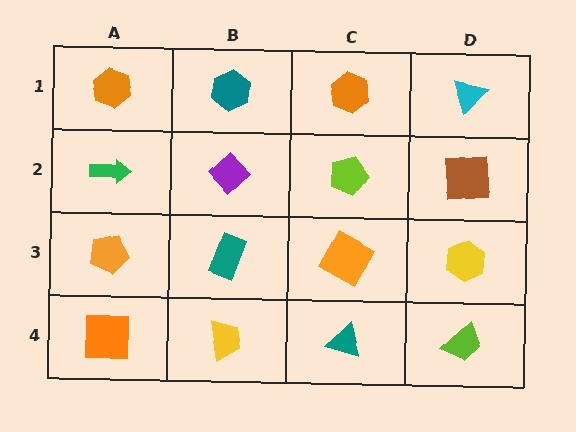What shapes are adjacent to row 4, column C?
An orange square (row 3, column C), a yellow trapezoid (row 4, column B), a lime trapezoid (row 4, column D).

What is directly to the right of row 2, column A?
A purple diamond.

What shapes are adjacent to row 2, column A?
An orange hexagon (row 1, column A), an orange pentagon (row 3, column A), a purple diamond (row 2, column B).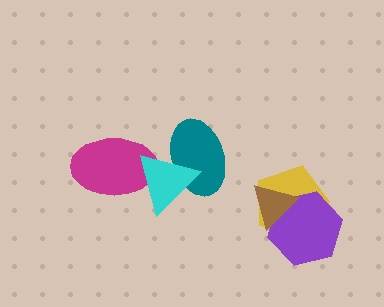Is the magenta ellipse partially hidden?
Yes, it is partially covered by another shape.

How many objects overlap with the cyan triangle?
2 objects overlap with the cyan triangle.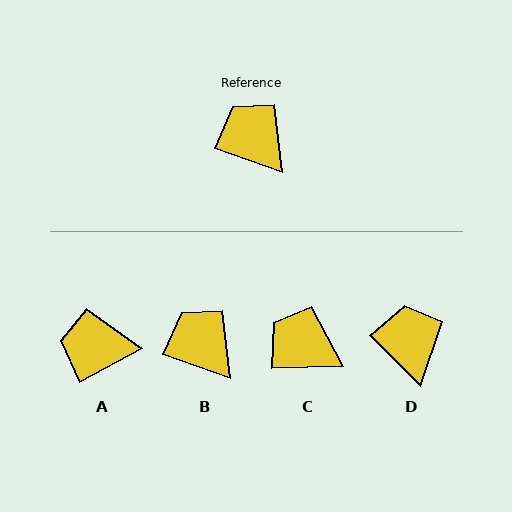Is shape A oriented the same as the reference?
No, it is off by about 48 degrees.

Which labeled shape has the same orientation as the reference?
B.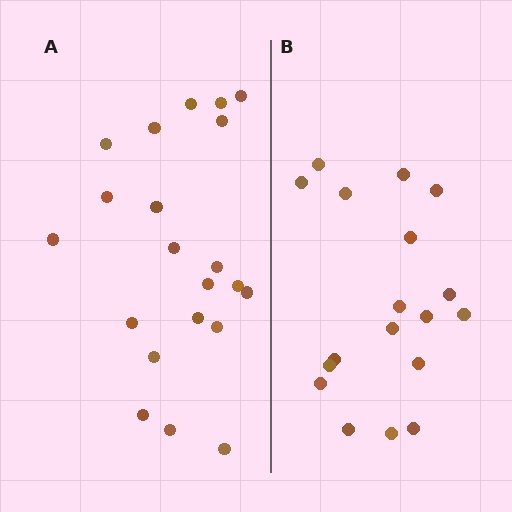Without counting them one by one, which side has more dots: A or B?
Region A (the left region) has more dots.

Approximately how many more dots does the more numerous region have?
Region A has just a few more — roughly 2 or 3 more dots than region B.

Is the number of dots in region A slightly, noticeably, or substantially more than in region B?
Region A has only slightly more — the two regions are fairly close. The ratio is roughly 1.2 to 1.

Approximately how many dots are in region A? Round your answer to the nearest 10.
About 20 dots. (The exact count is 21, which rounds to 20.)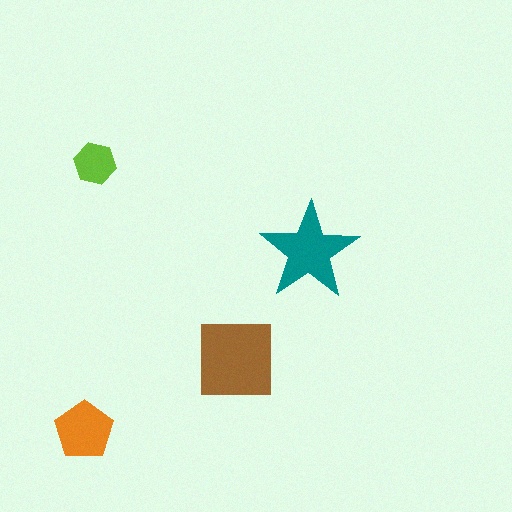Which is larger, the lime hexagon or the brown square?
The brown square.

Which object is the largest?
The brown square.